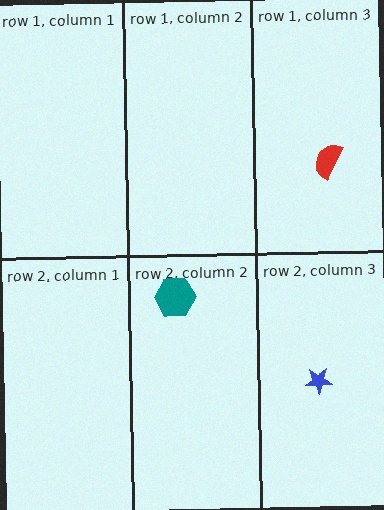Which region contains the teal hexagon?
The row 2, column 2 region.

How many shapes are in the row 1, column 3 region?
1.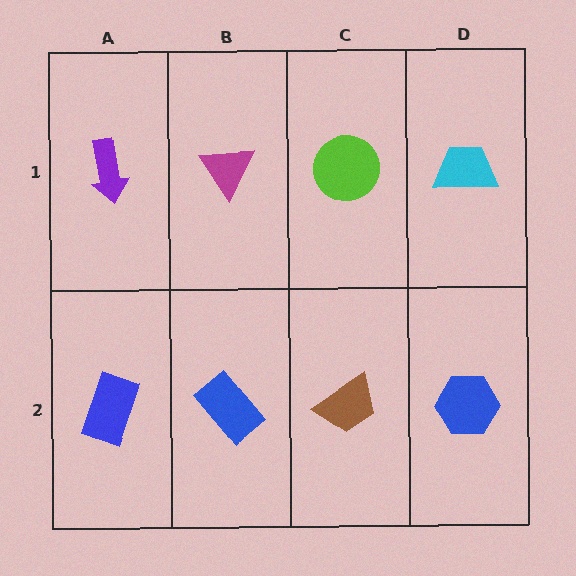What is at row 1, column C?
A lime circle.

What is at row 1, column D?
A cyan trapezoid.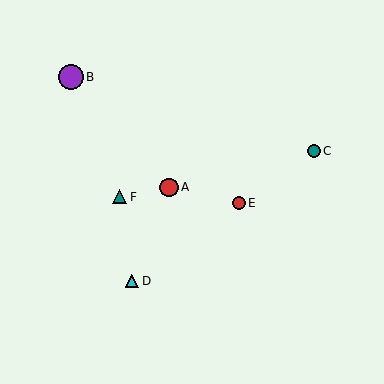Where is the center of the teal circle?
The center of the teal circle is at (314, 151).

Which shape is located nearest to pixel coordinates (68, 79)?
The purple circle (labeled B) at (71, 77) is nearest to that location.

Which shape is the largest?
The purple circle (labeled B) is the largest.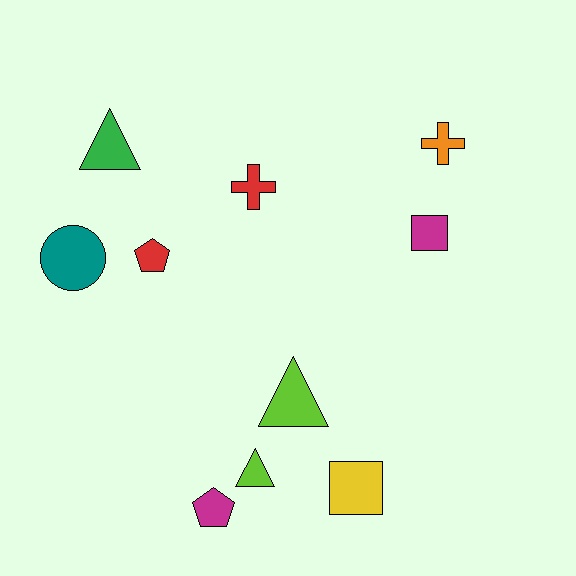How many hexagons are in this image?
There are no hexagons.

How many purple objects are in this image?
There are no purple objects.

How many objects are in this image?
There are 10 objects.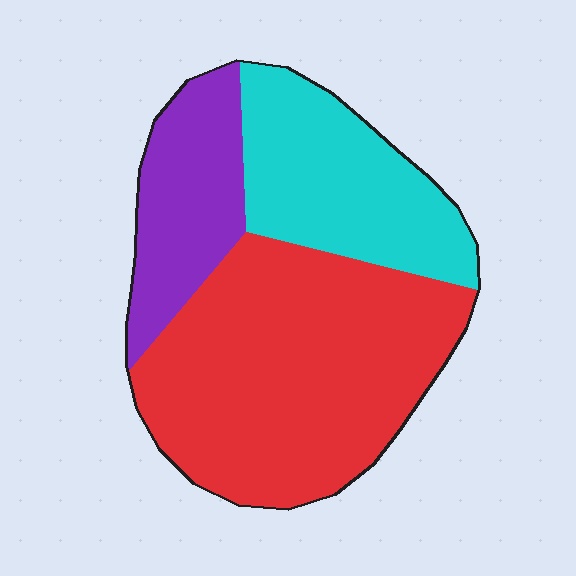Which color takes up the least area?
Purple, at roughly 20%.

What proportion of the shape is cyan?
Cyan takes up about one quarter (1/4) of the shape.